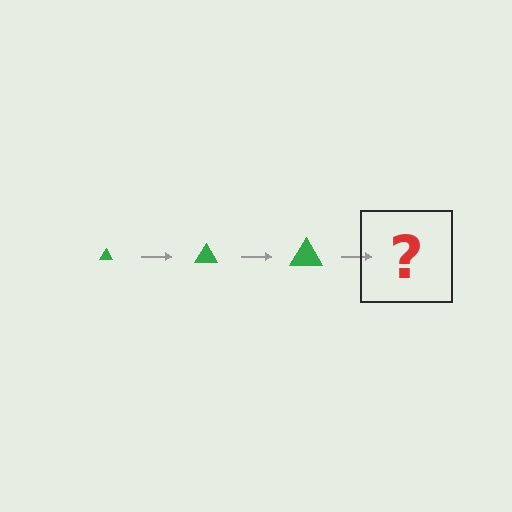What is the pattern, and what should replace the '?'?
The pattern is that the triangle gets progressively larger each step. The '?' should be a green triangle, larger than the previous one.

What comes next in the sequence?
The next element should be a green triangle, larger than the previous one.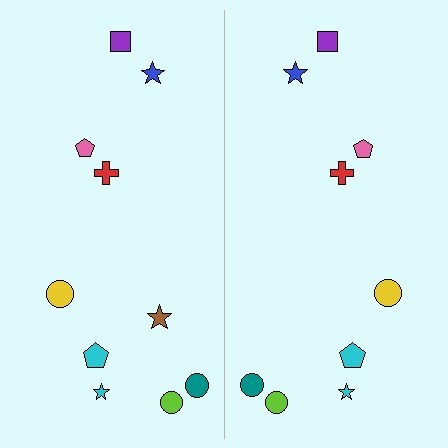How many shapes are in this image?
There are 19 shapes in this image.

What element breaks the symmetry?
A brown star is missing from the right side.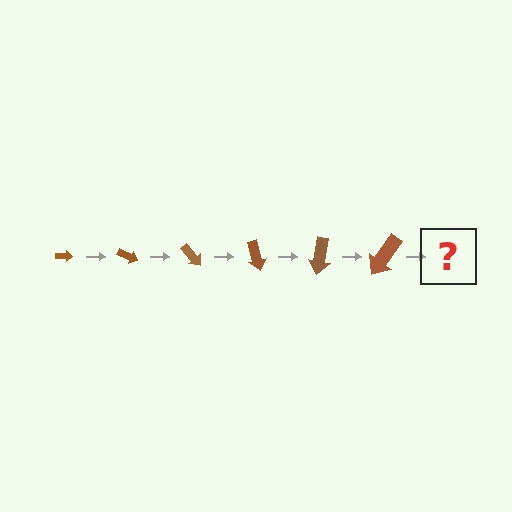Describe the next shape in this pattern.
It should be an arrow, larger than the previous one and rotated 150 degrees from the start.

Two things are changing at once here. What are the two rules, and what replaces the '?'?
The two rules are that the arrow grows larger each step and it rotates 25 degrees each step. The '?' should be an arrow, larger than the previous one and rotated 150 degrees from the start.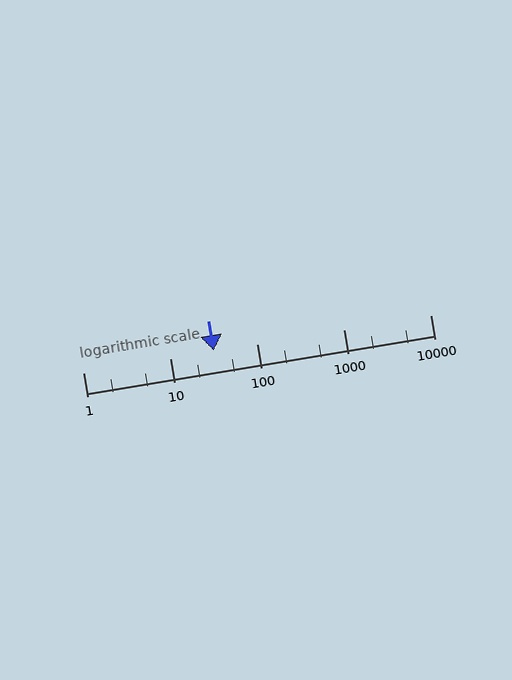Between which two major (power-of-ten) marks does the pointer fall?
The pointer is between 10 and 100.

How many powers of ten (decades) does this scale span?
The scale spans 4 decades, from 1 to 10000.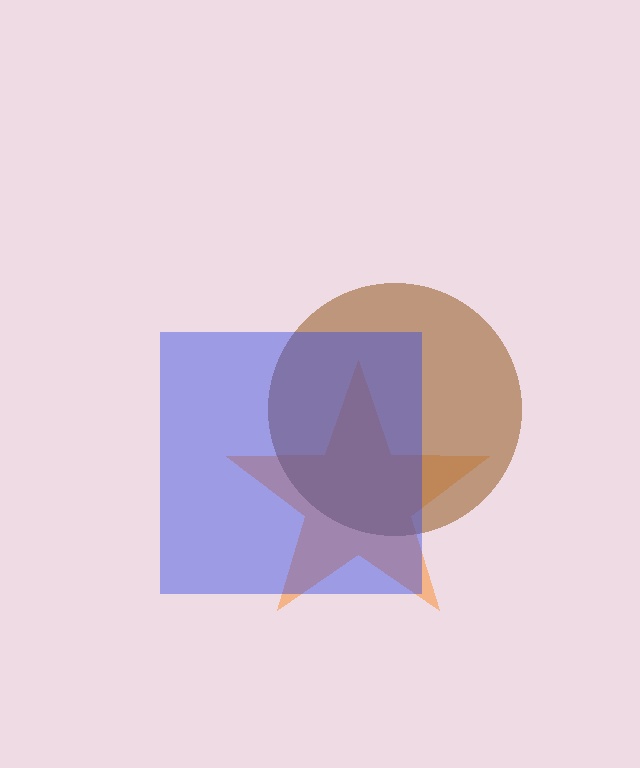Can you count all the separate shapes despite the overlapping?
Yes, there are 3 separate shapes.